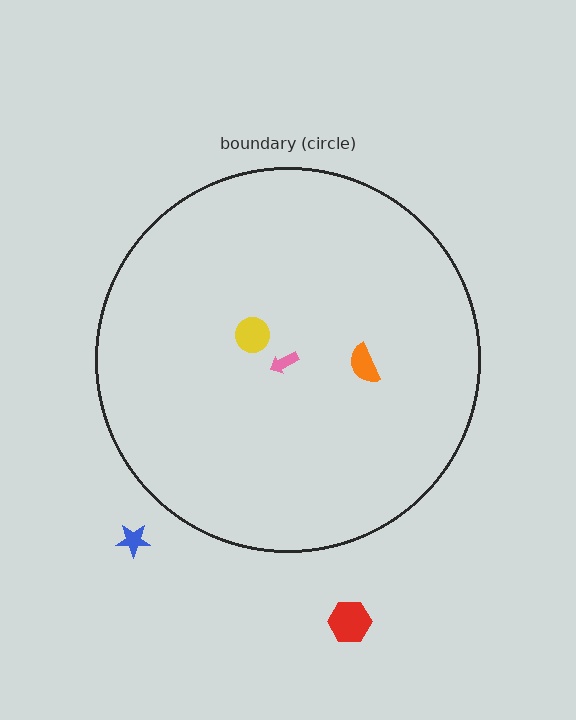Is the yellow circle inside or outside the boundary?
Inside.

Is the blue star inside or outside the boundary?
Outside.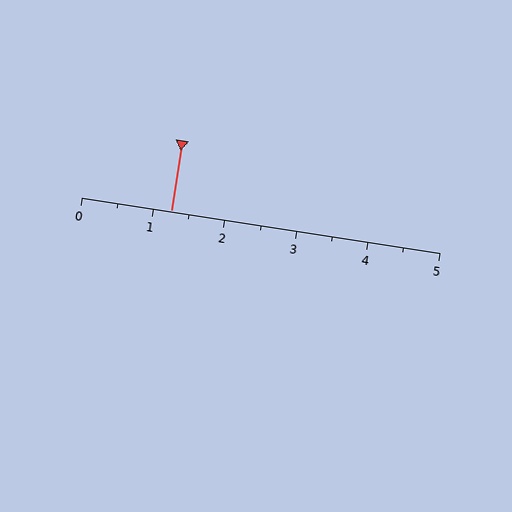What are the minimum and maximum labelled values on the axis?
The axis runs from 0 to 5.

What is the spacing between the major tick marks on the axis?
The major ticks are spaced 1 apart.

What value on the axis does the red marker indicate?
The marker indicates approximately 1.2.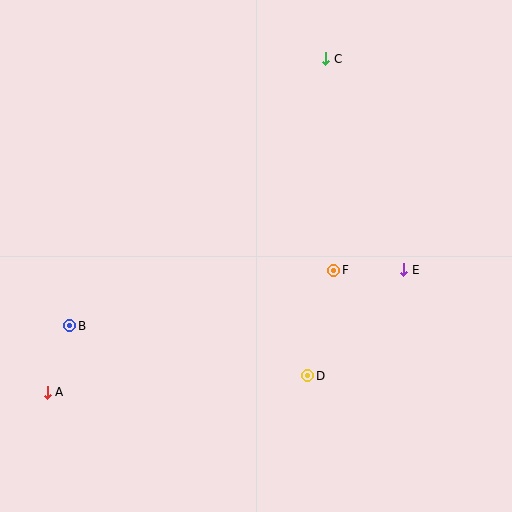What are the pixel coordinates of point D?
Point D is at (308, 376).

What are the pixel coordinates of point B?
Point B is at (70, 326).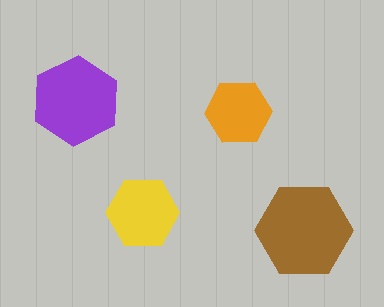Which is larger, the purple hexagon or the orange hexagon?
The purple one.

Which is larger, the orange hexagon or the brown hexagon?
The brown one.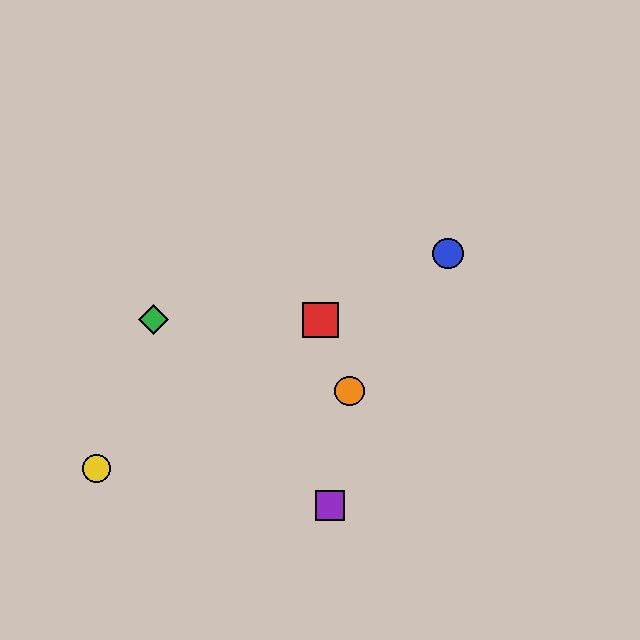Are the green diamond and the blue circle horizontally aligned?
No, the green diamond is at y≈320 and the blue circle is at y≈254.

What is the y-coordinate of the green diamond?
The green diamond is at y≈320.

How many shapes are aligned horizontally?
2 shapes (the red square, the green diamond) are aligned horizontally.